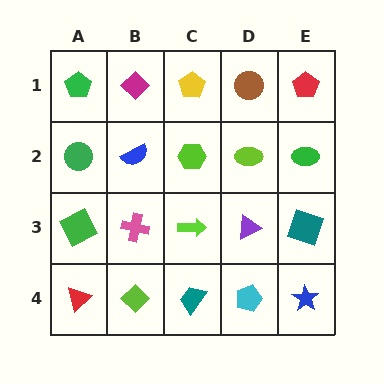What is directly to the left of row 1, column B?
A green pentagon.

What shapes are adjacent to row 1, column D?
A lime ellipse (row 2, column D), a yellow pentagon (row 1, column C), a red pentagon (row 1, column E).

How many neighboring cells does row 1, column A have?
2.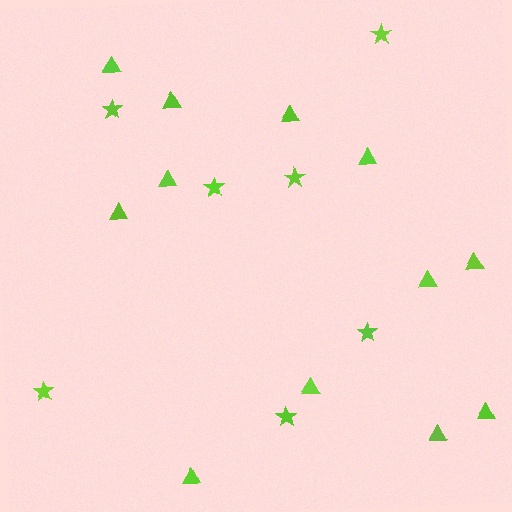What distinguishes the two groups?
There are 2 groups: one group of triangles (12) and one group of stars (7).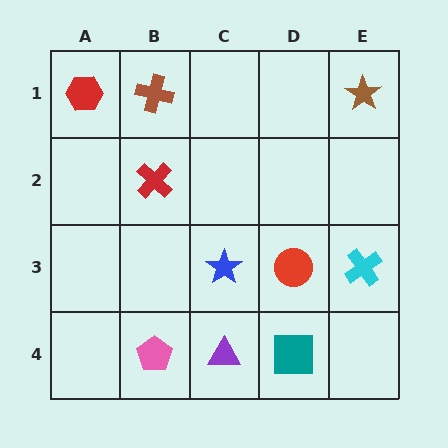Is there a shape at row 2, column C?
No, that cell is empty.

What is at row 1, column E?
A brown star.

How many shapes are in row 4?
3 shapes.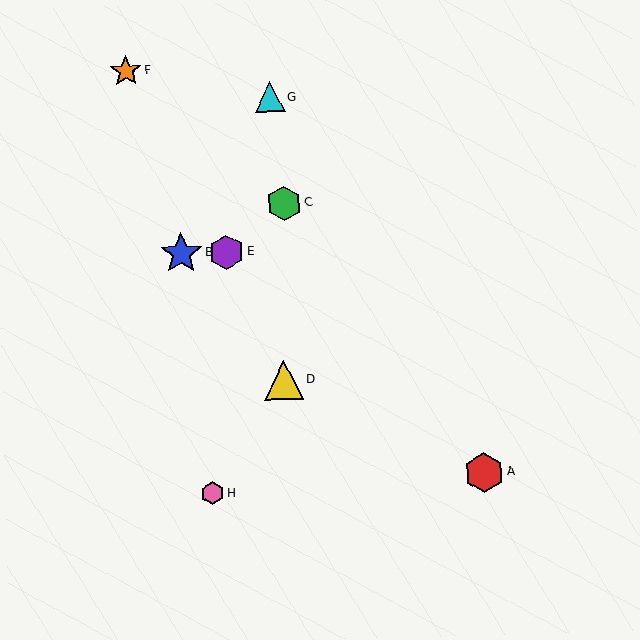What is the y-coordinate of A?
Object A is at y≈473.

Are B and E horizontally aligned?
Yes, both are at y≈254.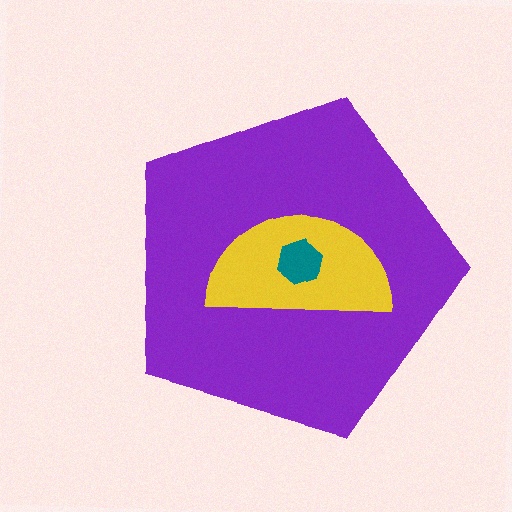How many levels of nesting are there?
3.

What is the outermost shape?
The purple pentagon.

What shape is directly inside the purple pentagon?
The yellow semicircle.